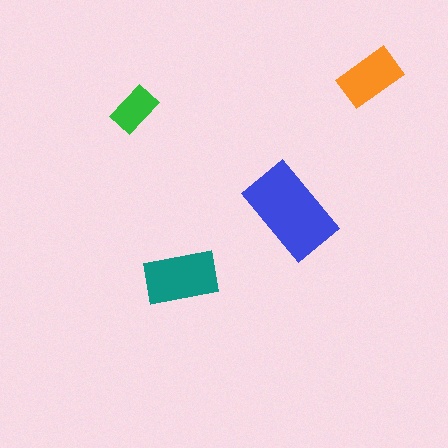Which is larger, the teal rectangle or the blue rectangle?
The blue one.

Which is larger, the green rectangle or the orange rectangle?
The orange one.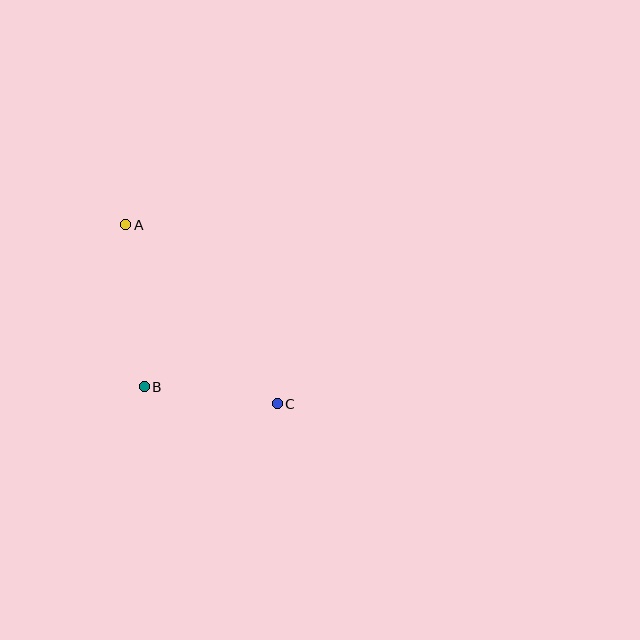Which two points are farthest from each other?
Points A and C are farthest from each other.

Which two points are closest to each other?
Points B and C are closest to each other.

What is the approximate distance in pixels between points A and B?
The distance between A and B is approximately 163 pixels.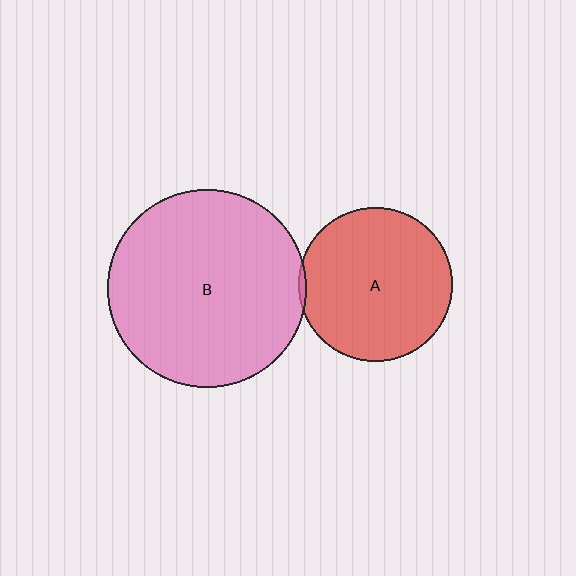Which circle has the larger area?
Circle B (pink).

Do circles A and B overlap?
Yes.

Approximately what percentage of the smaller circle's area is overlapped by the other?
Approximately 5%.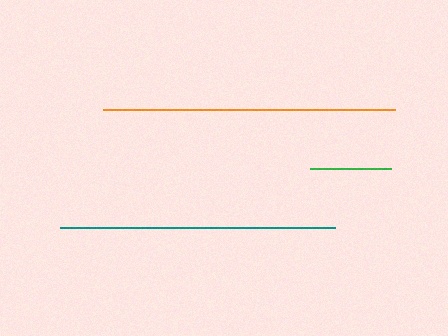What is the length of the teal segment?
The teal segment is approximately 275 pixels long.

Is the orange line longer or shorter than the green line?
The orange line is longer than the green line.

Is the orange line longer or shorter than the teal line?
The orange line is longer than the teal line.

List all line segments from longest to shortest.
From longest to shortest: orange, teal, green.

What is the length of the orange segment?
The orange segment is approximately 292 pixels long.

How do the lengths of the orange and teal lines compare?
The orange and teal lines are approximately the same length.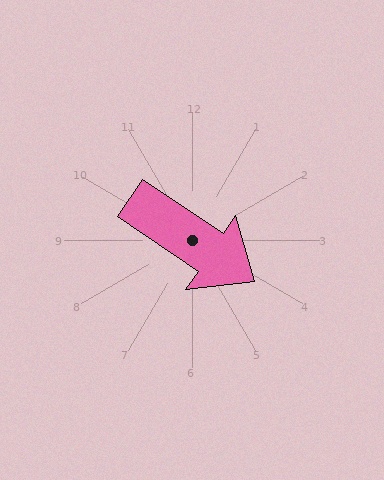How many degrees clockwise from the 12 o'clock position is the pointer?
Approximately 124 degrees.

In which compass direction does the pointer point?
Southeast.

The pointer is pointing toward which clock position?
Roughly 4 o'clock.